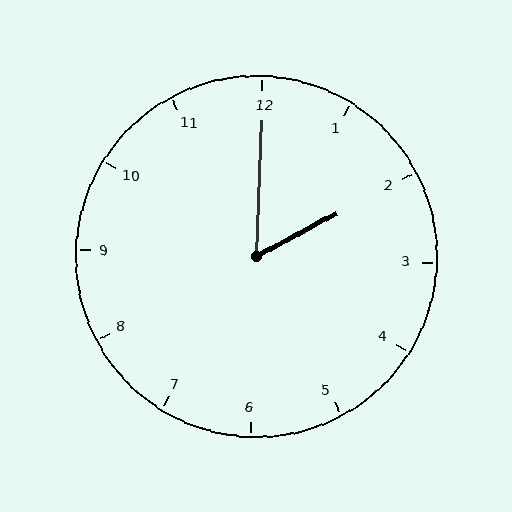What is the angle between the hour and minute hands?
Approximately 60 degrees.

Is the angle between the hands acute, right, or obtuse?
It is acute.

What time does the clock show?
2:00.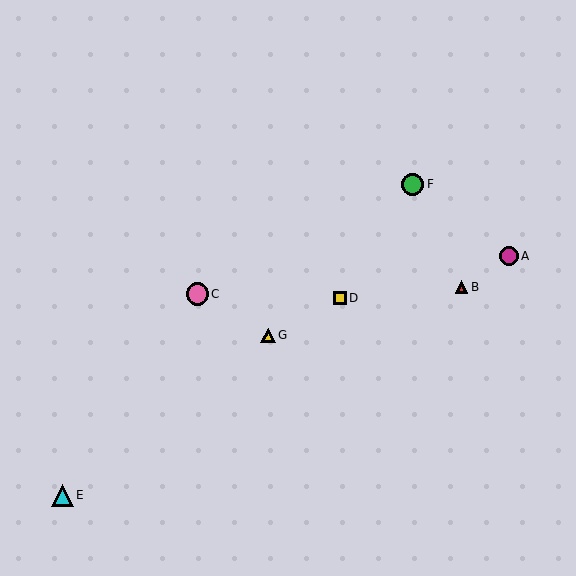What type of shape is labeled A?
Shape A is a magenta circle.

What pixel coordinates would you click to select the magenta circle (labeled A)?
Click at (509, 256) to select the magenta circle A.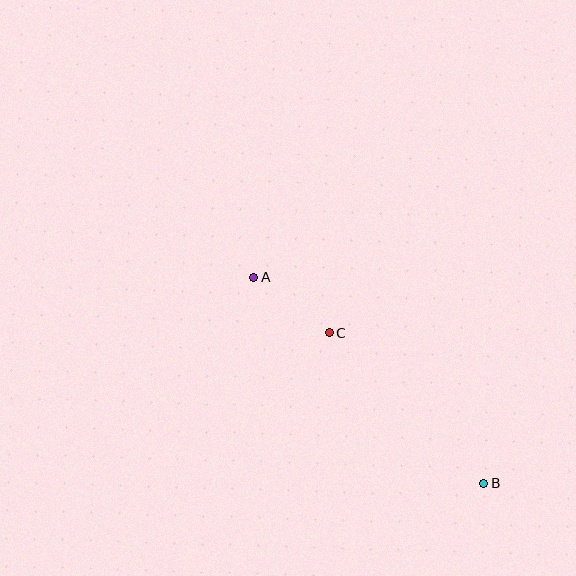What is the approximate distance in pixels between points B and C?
The distance between B and C is approximately 216 pixels.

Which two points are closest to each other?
Points A and C are closest to each other.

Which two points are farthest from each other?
Points A and B are farthest from each other.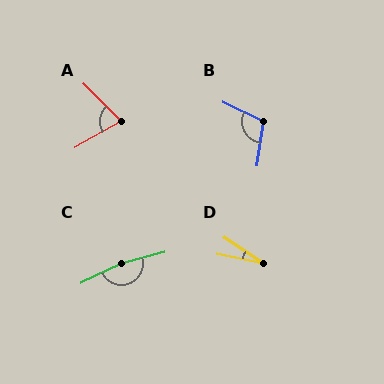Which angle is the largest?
C, at approximately 168 degrees.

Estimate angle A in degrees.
Approximately 75 degrees.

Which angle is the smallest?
D, at approximately 22 degrees.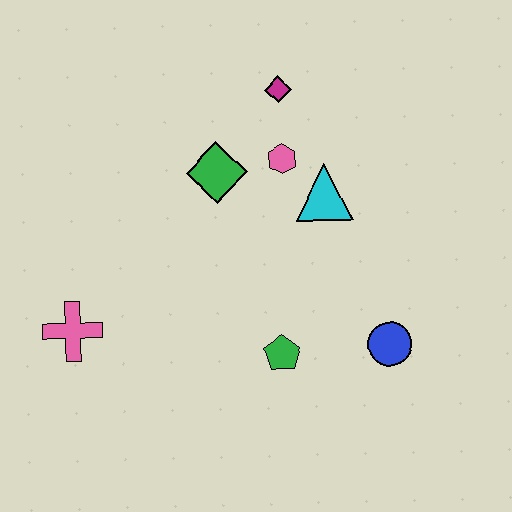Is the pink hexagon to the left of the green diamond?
No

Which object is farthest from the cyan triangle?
The pink cross is farthest from the cyan triangle.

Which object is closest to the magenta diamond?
The pink hexagon is closest to the magenta diamond.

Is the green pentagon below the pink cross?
Yes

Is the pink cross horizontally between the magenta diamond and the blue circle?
No